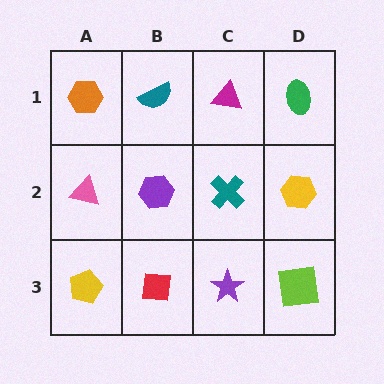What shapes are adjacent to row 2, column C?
A magenta triangle (row 1, column C), a purple star (row 3, column C), a purple hexagon (row 2, column B), a yellow hexagon (row 2, column D).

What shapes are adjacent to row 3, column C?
A teal cross (row 2, column C), a red square (row 3, column B), a lime square (row 3, column D).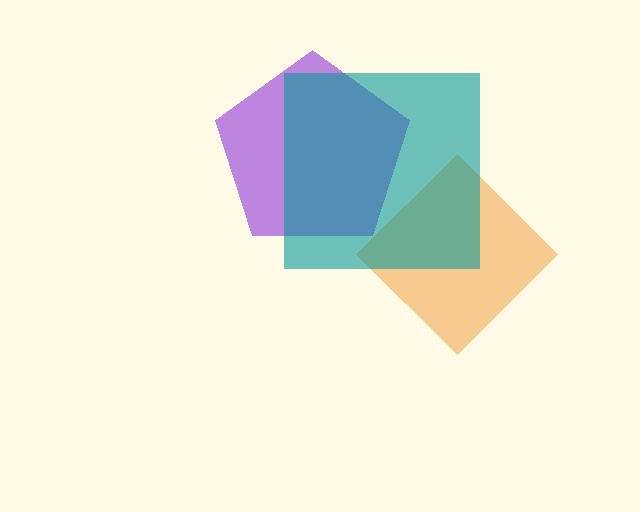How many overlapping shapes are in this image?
There are 3 overlapping shapes in the image.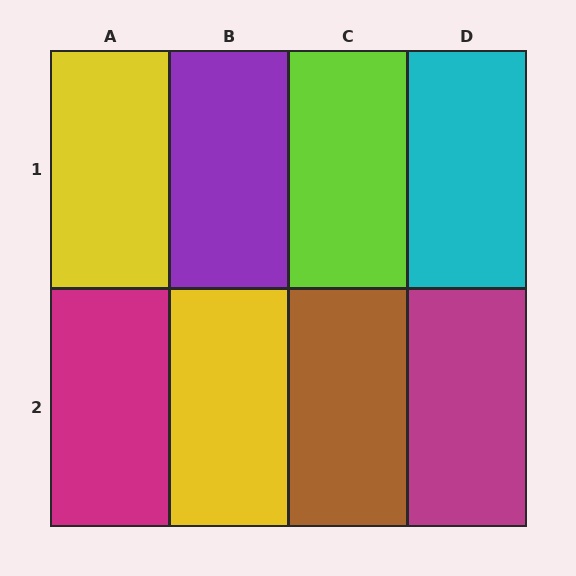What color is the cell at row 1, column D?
Cyan.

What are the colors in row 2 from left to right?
Magenta, yellow, brown, magenta.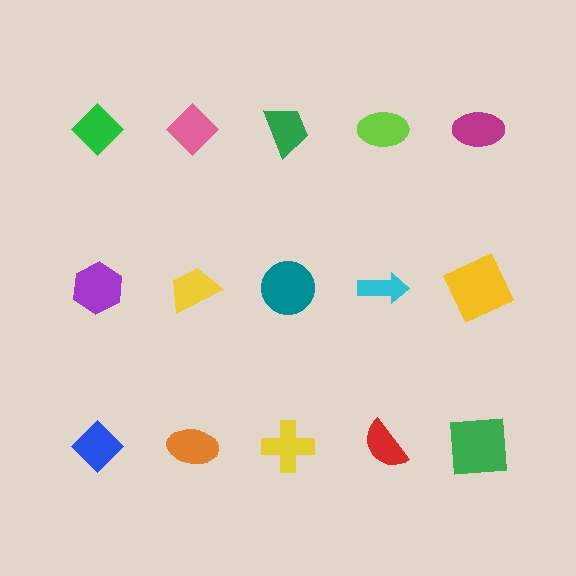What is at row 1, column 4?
A lime ellipse.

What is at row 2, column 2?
A yellow trapezoid.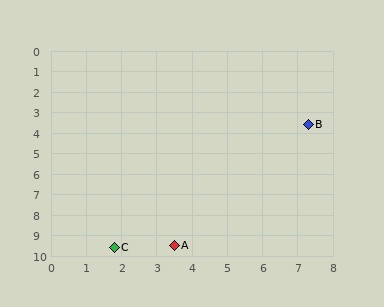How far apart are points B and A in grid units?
Points B and A are about 7.0 grid units apart.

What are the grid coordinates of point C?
Point C is at approximately (1.8, 9.6).